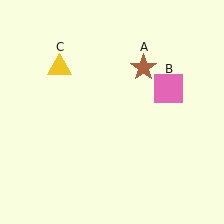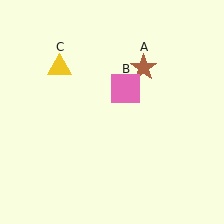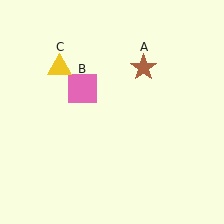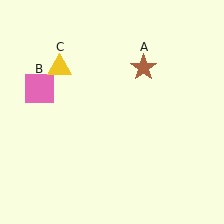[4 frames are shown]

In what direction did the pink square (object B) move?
The pink square (object B) moved left.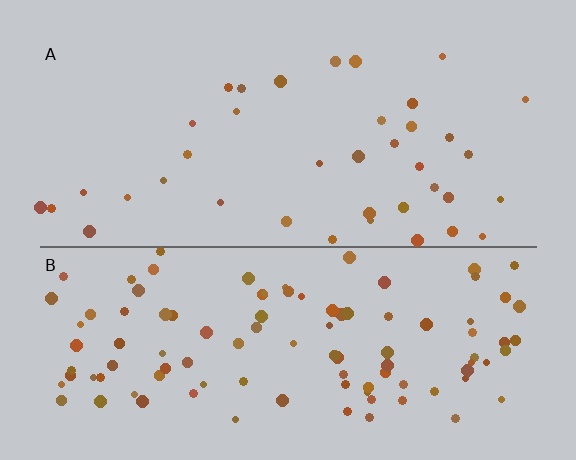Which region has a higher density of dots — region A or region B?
B (the bottom).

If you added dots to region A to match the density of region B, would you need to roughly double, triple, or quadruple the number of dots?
Approximately triple.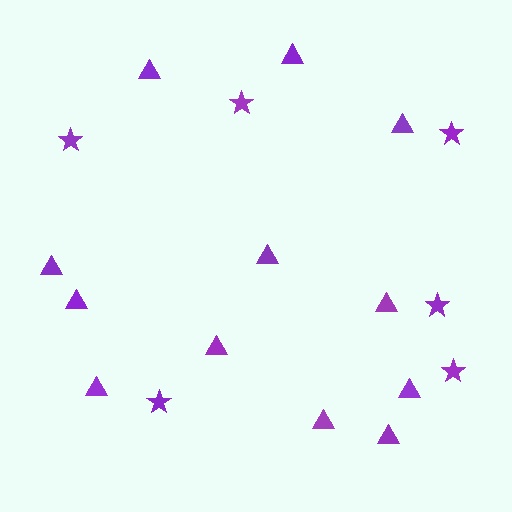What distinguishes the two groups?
There are 2 groups: one group of triangles (12) and one group of stars (6).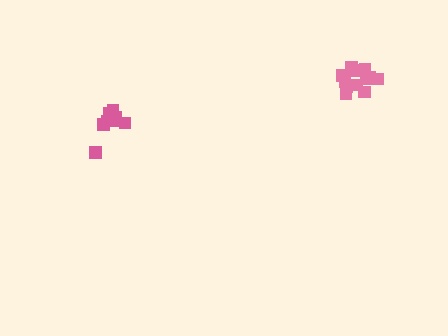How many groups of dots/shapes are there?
There are 2 groups.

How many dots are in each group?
Group 1: 8 dots, Group 2: 12 dots (20 total).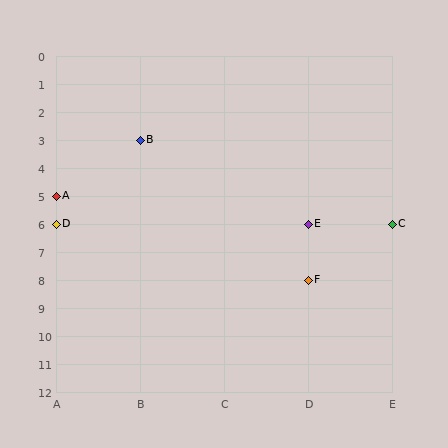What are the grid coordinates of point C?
Point C is at grid coordinates (E, 6).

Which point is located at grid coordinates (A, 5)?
Point A is at (A, 5).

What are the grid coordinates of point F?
Point F is at grid coordinates (D, 8).